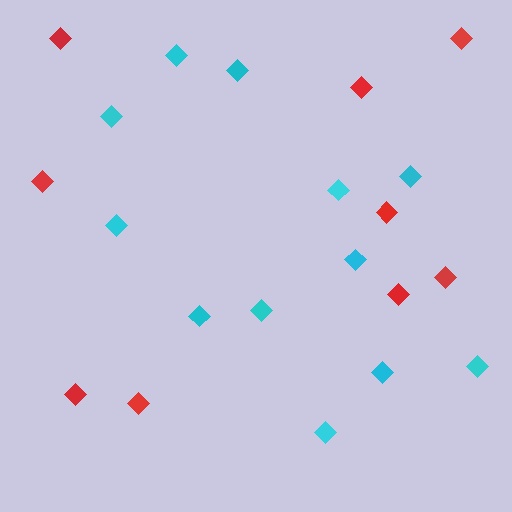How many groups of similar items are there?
There are 2 groups: one group of cyan diamonds (12) and one group of red diamonds (9).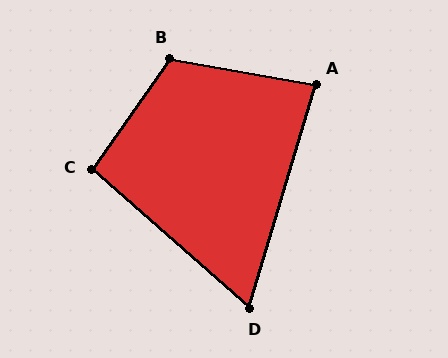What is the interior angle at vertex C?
Approximately 96 degrees (obtuse).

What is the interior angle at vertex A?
Approximately 84 degrees (acute).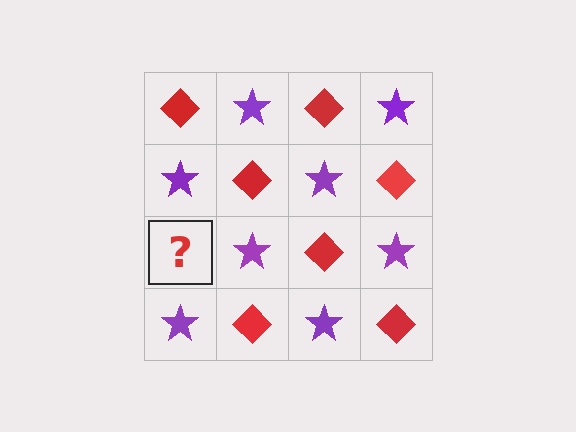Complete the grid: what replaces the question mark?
The question mark should be replaced with a red diamond.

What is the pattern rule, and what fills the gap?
The rule is that it alternates red diamond and purple star in a checkerboard pattern. The gap should be filled with a red diamond.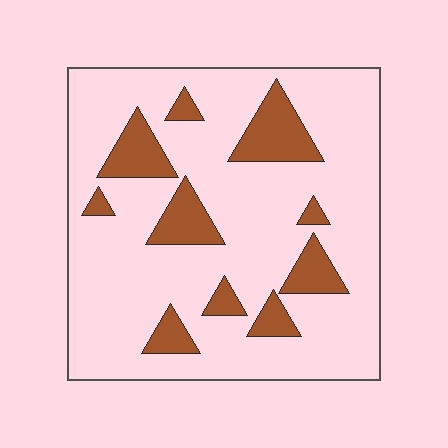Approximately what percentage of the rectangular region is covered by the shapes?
Approximately 20%.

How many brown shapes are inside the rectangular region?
10.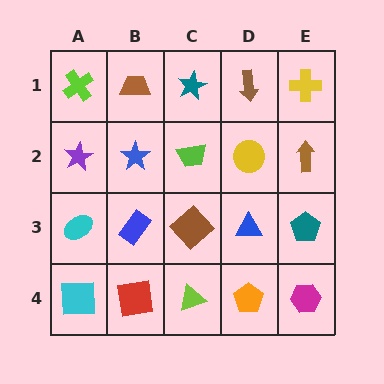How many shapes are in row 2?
5 shapes.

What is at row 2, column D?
A yellow circle.